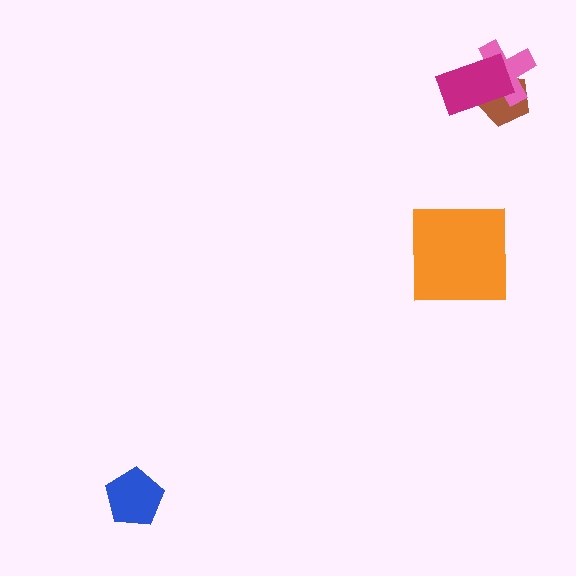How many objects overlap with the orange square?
0 objects overlap with the orange square.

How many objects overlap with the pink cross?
2 objects overlap with the pink cross.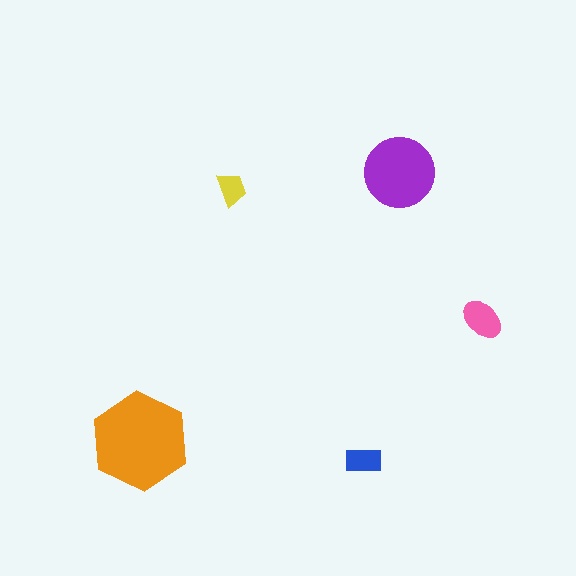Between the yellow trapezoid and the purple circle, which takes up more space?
The purple circle.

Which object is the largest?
The orange hexagon.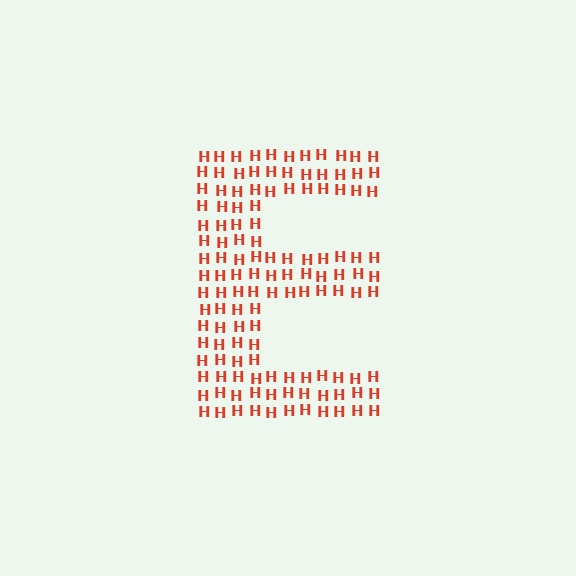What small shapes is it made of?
It is made of small letter H's.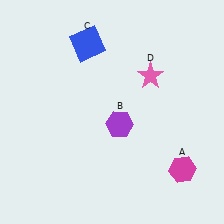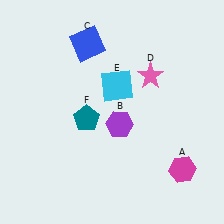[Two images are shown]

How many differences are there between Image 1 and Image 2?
There are 2 differences between the two images.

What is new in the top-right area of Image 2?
A cyan square (E) was added in the top-right area of Image 2.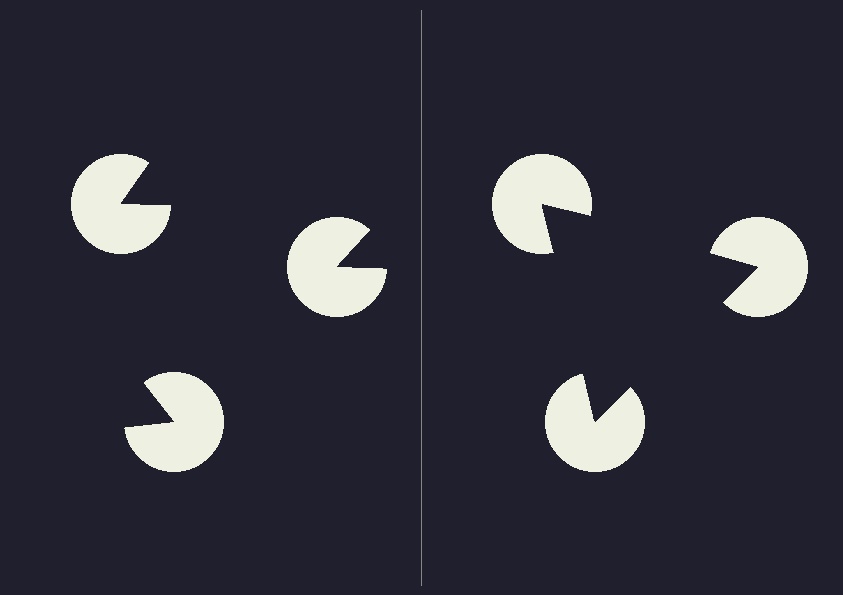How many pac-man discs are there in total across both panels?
6 — 3 on each side.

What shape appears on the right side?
An illusory triangle.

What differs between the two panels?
The pac-man discs are positioned identically on both sides; only the wedge orientations differ. On the right they align to a triangle; on the left they are misaligned.